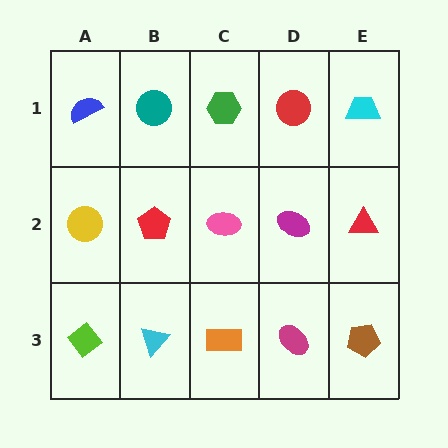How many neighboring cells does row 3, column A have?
2.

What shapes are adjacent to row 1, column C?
A pink ellipse (row 2, column C), a teal circle (row 1, column B), a red circle (row 1, column D).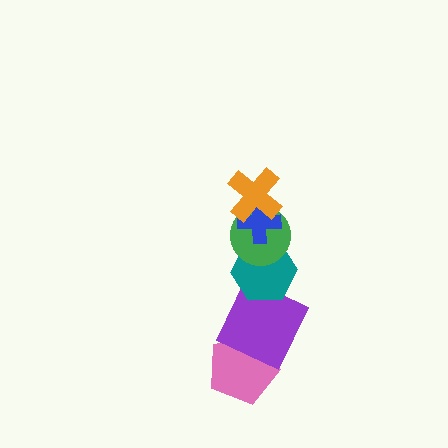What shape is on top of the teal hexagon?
The green circle is on top of the teal hexagon.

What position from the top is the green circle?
The green circle is 3rd from the top.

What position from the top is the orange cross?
The orange cross is 1st from the top.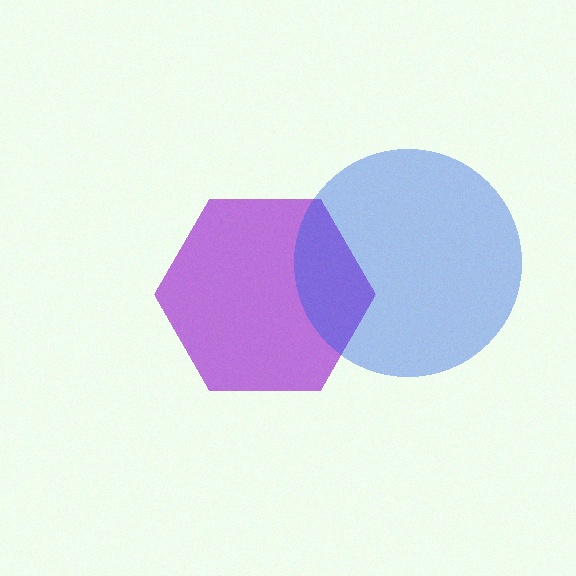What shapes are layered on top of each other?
The layered shapes are: a purple hexagon, a blue circle.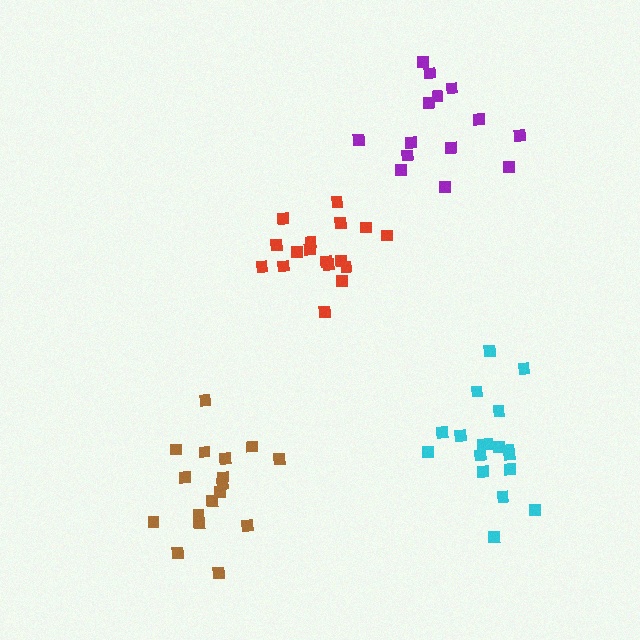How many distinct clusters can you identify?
There are 4 distinct clusters.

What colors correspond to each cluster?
The clusters are colored: red, cyan, brown, purple.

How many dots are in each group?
Group 1: 17 dots, Group 2: 18 dots, Group 3: 17 dots, Group 4: 14 dots (66 total).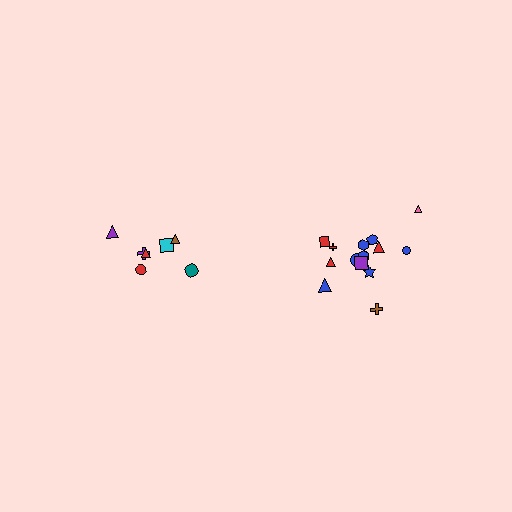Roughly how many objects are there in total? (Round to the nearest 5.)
Roughly 20 objects in total.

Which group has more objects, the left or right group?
The right group.